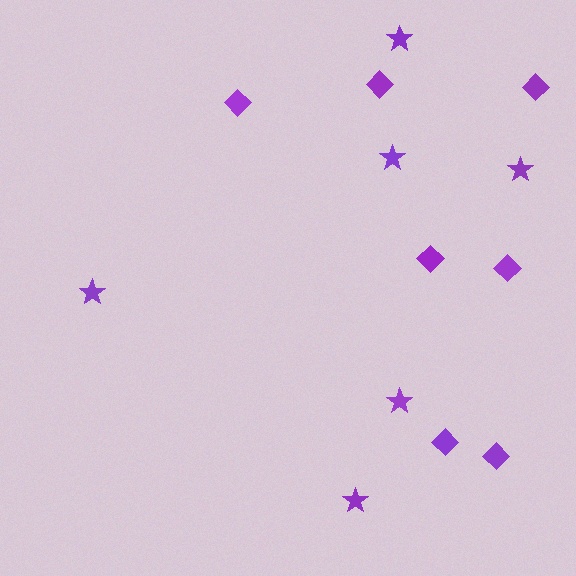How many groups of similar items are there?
There are 2 groups: one group of stars (6) and one group of diamonds (7).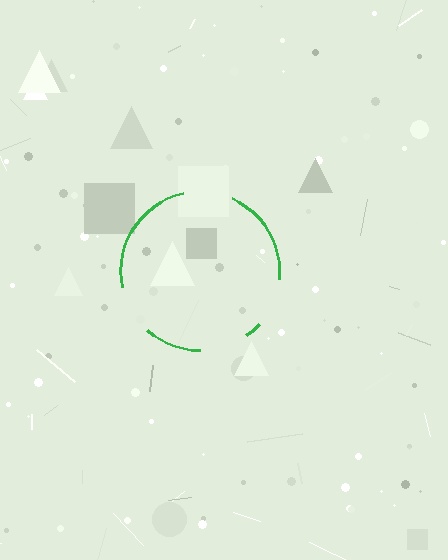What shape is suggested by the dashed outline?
The dashed outline suggests a circle.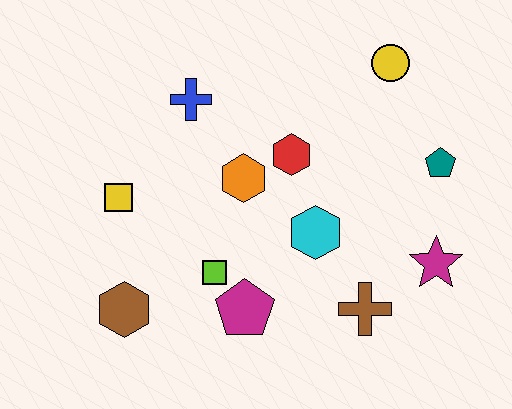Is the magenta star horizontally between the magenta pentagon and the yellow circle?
No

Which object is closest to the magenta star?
The brown cross is closest to the magenta star.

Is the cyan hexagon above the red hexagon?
No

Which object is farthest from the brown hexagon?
The yellow circle is farthest from the brown hexagon.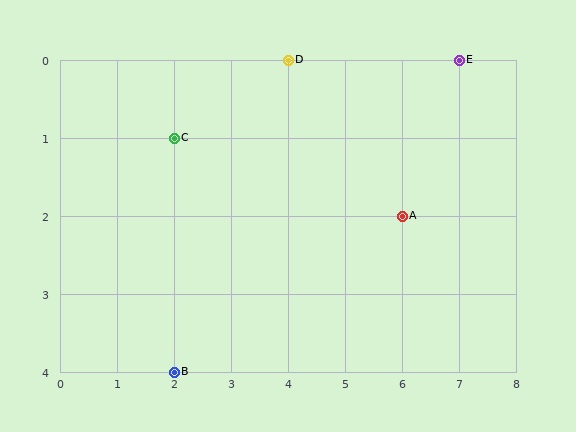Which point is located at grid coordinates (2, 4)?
Point B is at (2, 4).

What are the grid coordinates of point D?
Point D is at grid coordinates (4, 0).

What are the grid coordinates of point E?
Point E is at grid coordinates (7, 0).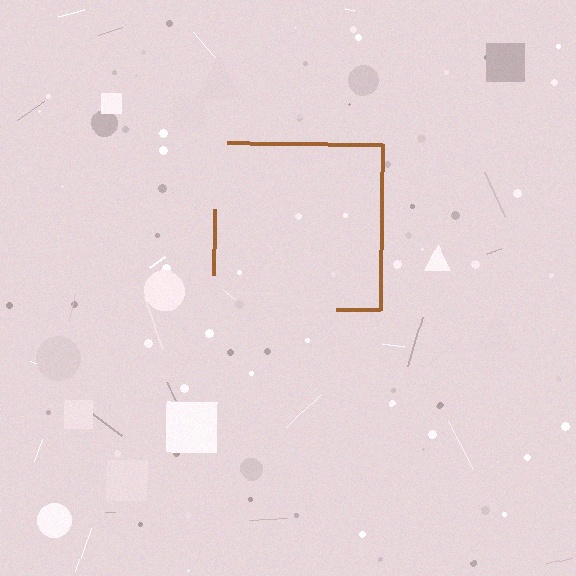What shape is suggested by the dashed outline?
The dashed outline suggests a square.